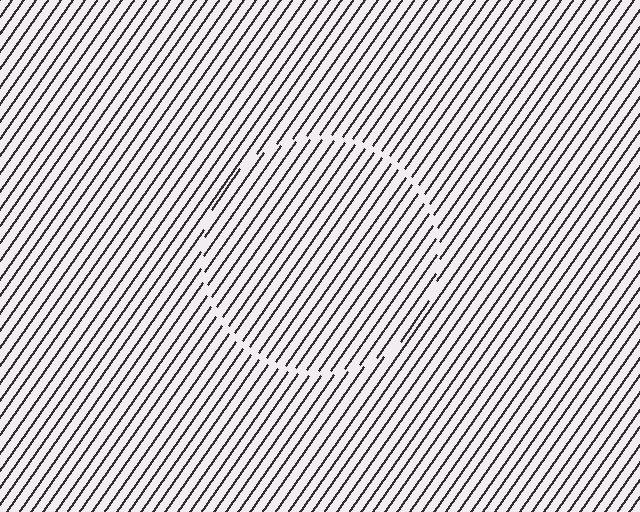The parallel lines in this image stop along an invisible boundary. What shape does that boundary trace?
An illusory circle. The interior of the shape contains the same grating, shifted by half a period — the contour is defined by the phase discontinuity where line-ends from the inner and outer gratings abut.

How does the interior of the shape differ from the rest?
The interior of the shape contains the same grating, shifted by half a period — the contour is defined by the phase discontinuity where line-ends from the inner and outer gratings abut.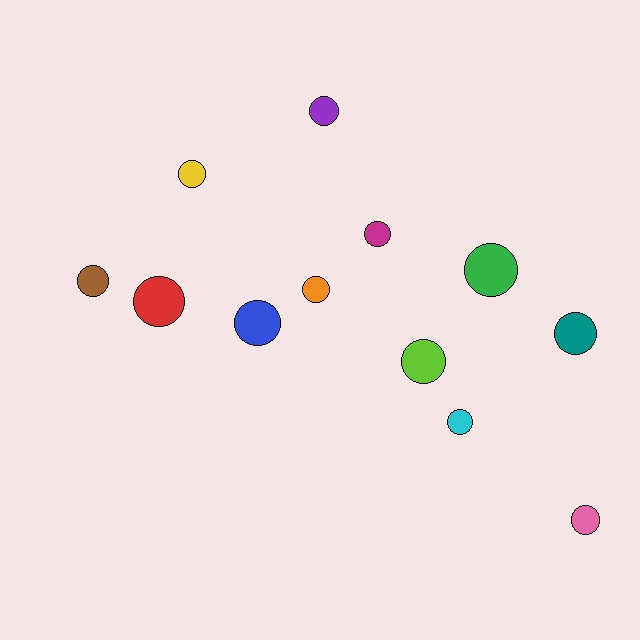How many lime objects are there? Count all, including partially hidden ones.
There is 1 lime object.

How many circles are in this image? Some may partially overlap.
There are 12 circles.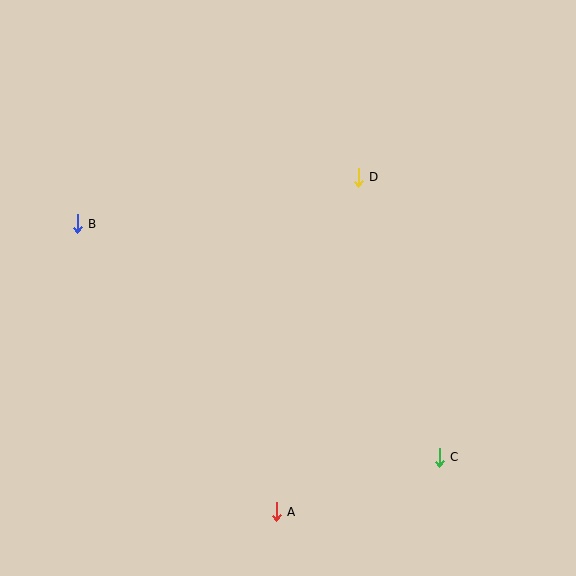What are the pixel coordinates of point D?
Point D is at (358, 177).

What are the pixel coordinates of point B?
Point B is at (77, 224).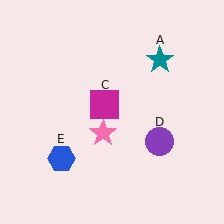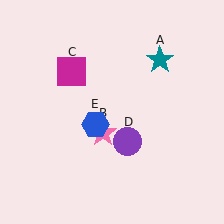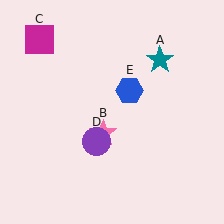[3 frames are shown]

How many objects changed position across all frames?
3 objects changed position: magenta square (object C), purple circle (object D), blue hexagon (object E).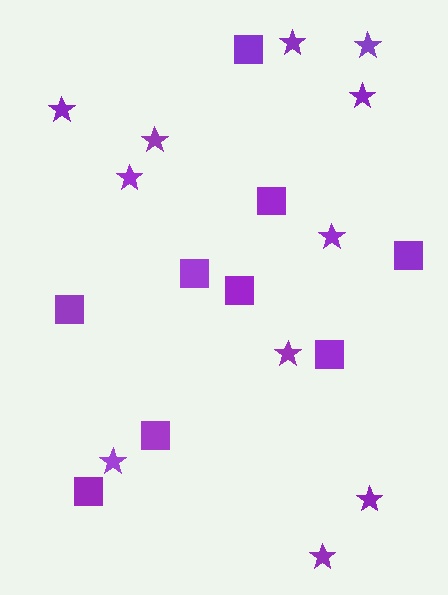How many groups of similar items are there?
There are 2 groups: one group of stars (11) and one group of squares (9).